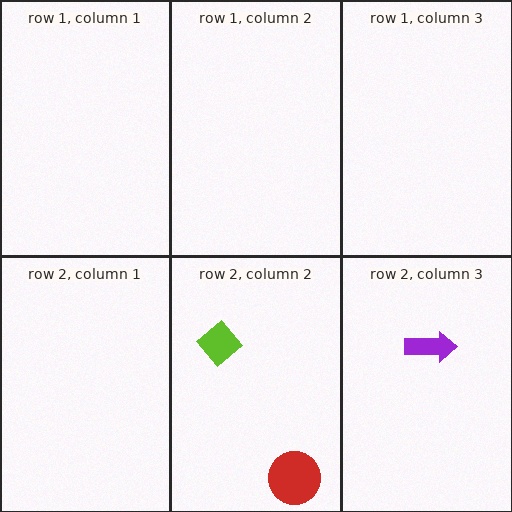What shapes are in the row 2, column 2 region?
The lime diamond, the red circle.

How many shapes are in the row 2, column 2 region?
2.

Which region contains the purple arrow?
The row 2, column 3 region.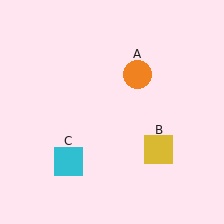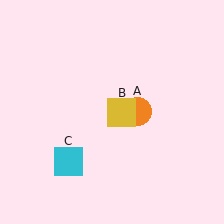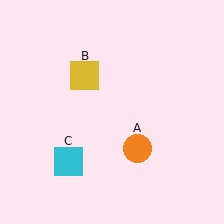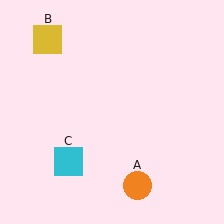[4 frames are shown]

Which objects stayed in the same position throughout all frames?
Cyan square (object C) remained stationary.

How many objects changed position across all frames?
2 objects changed position: orange circle (object A), yellow square (object B).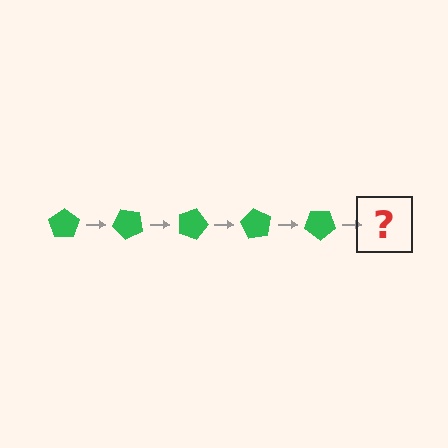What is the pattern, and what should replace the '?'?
The pattern is that the pentagon rotates 45 degrees each step. The '?' should be a green pentagon rotated 225 degrees.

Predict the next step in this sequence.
The next step is a green pentagon rotated 225 degrees.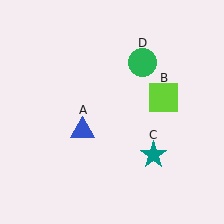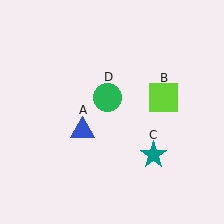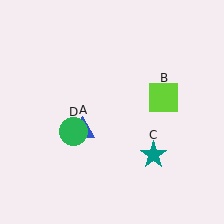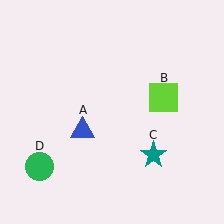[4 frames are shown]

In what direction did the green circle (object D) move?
The green circle (object D) moved down and to the left.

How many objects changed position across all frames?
1 object changed position: green circle (object D).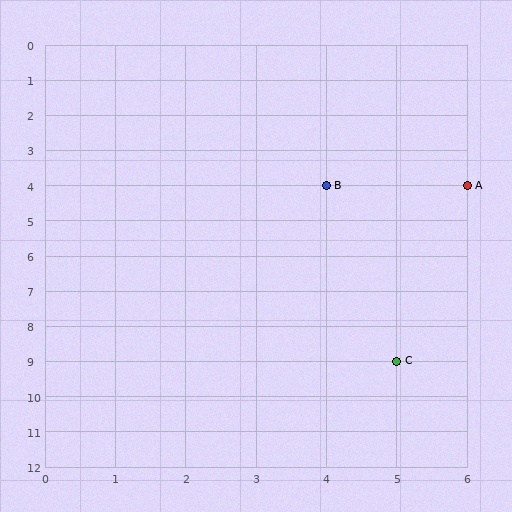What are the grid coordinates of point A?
Point A is at grid coordinates (6, 4).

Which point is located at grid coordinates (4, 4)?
Point B is at (4, 4).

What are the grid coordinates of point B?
Point B is at grid coordinates (4, 4).